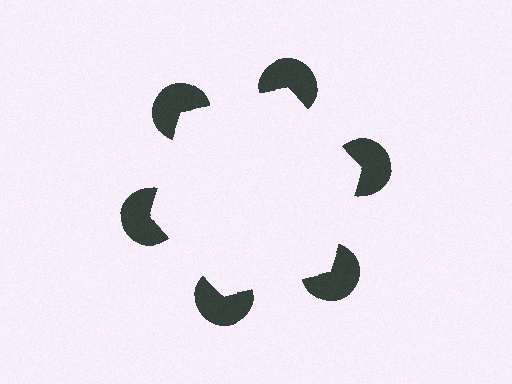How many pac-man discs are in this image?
There are 6 — one at each vertex of the illusory hexagon.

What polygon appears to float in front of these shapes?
An illusory hexagon — its edges are inferred from the aligned wedge cuts in the pac-man discs, not physically drawn.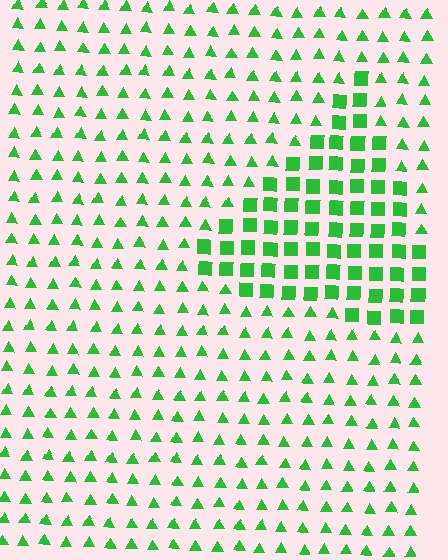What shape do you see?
I see a triangle.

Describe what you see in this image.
The image is filled with small green elements arranged in a uniform grid. A triangle-shaped region contains squares, while the surrounding area contains triangles. The boundary is defined purely by the change in element shape.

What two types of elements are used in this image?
The image uses squares inside the triangle region and triangles outside it.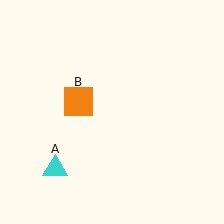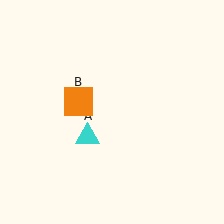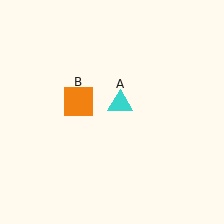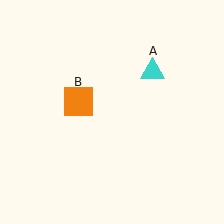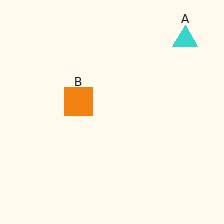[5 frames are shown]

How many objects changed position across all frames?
1 object changed position: cyan triangle (object A).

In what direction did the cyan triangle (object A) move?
The cyan triangle (object A) moved up and to the right.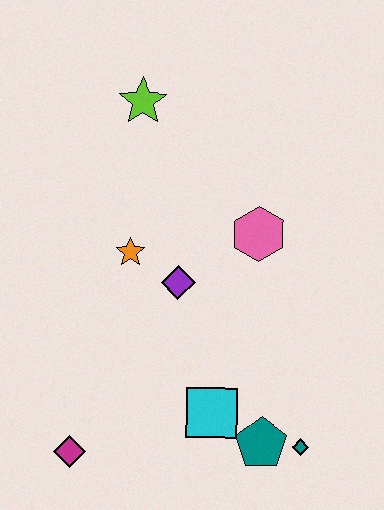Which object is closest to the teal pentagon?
The teal diamond is closest to the teal pentagon.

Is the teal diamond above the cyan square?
No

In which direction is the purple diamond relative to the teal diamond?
The purple diamond is above the teal diamond.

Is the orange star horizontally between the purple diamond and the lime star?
No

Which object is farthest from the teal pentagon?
The lime star is farthest from the teal pentagon.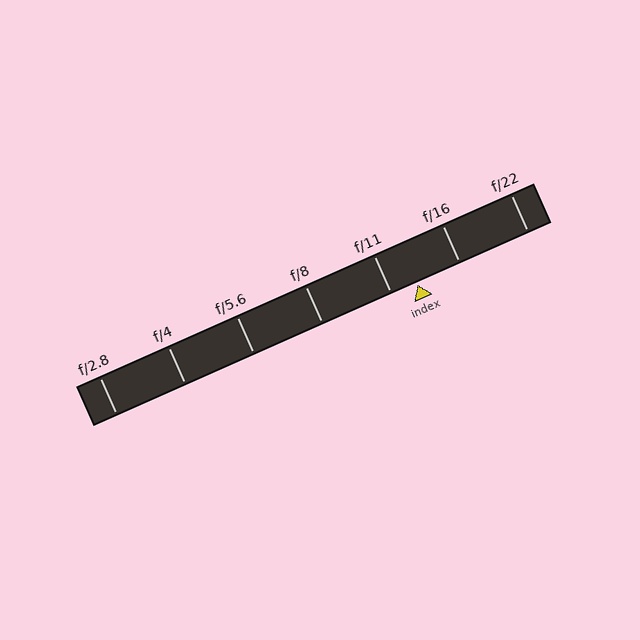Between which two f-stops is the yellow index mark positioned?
The index mark is between f/11 and f/16.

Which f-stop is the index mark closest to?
The index mark is closest to f/11.